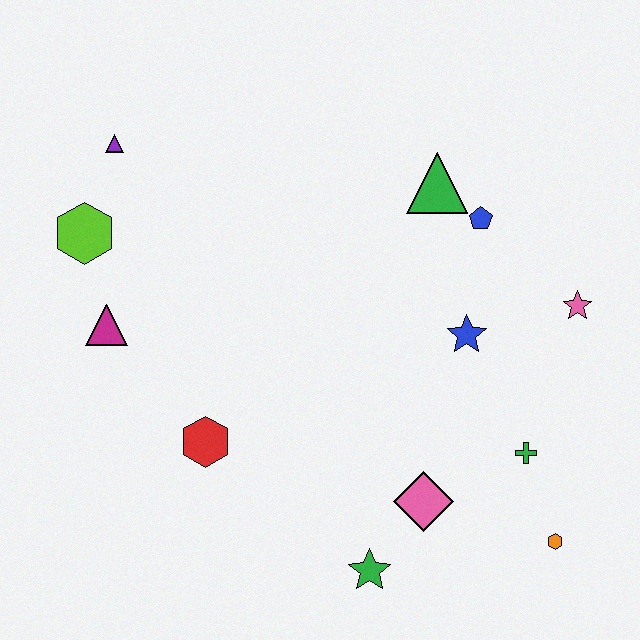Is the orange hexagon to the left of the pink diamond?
No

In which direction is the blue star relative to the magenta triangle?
The blue star is to the right of the magenta triangle.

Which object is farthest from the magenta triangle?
The orange hexagon is farthest from the magenta triangle.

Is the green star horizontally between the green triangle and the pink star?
No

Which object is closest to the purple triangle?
The lime hexagon is closest to the purple triangle.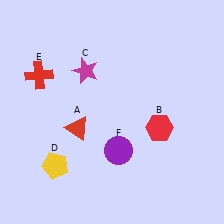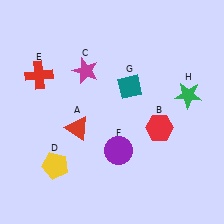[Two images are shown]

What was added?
A teal diamond (G), a green star (H) were added in Image 2.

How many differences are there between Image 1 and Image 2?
There are 2 differences between the two images.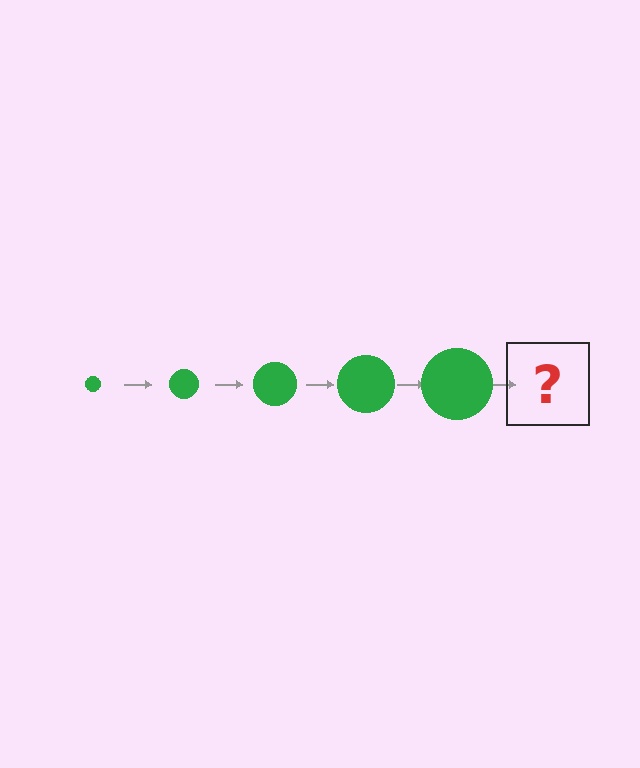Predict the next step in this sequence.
The next step is a green circle, larger than the previous one.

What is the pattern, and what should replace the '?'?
The pattern is that the circle gets progressively larger each step. The '?' should be a green circle, larger than the previous one.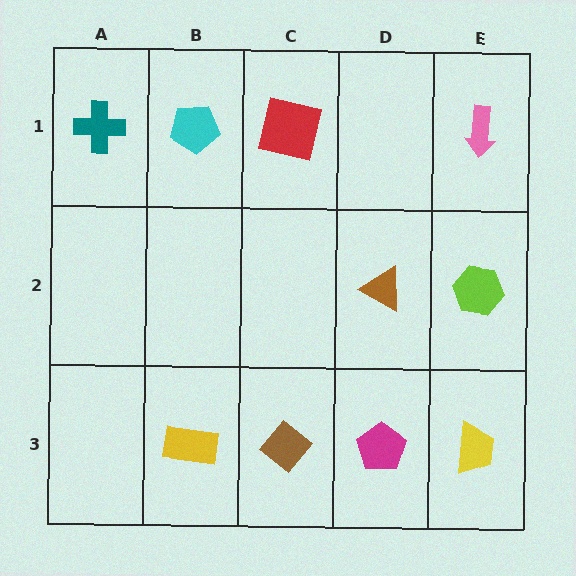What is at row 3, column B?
A yellow rectangle.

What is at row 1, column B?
A cyan pentagon.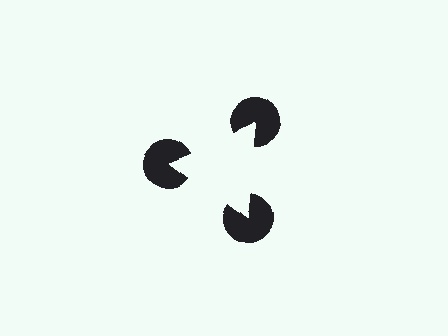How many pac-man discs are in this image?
There are 3 — one at each vertex of the illusory triangle.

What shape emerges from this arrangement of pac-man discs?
An illusory triangle — its edges are inferred from the aligned wedge cuts in the pac-man discs, not physically drawn.